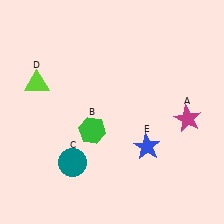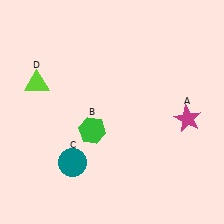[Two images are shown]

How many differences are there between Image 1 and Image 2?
There is 1 difference between the two images.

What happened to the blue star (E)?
The blue star (E) was removed in Image 2. It was in the bottom-right area of Image 1.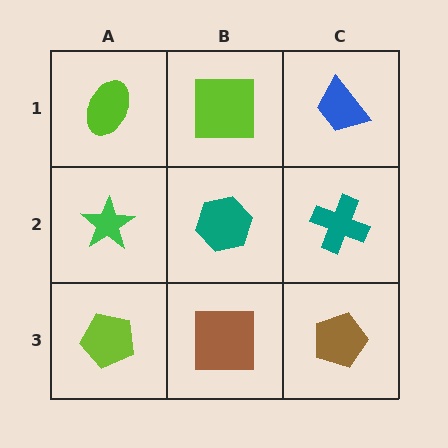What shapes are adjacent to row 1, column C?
A teal cross (row 2, column C), a lime square (row 1, column B).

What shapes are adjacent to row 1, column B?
A teal hexagon (row 2, column B), a lime ellipse (row 1, column A), a blue trapezoid (row 1, column C).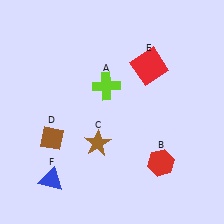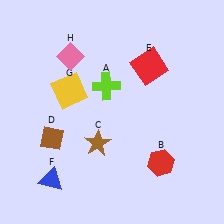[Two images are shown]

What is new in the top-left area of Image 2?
A yellow square (G) was added in the top-left area of Image 2.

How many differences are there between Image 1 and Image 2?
There are 2 differences between the two images.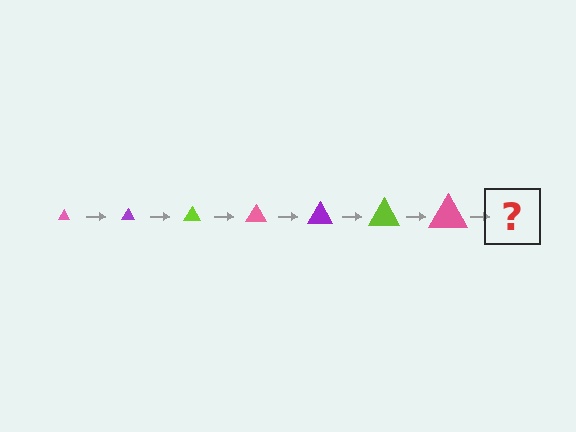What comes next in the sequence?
The next element should be a purple triangle, larger than the previous one.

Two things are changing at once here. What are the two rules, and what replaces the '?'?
The two rules are that the triangle grows larger each step and the color cycles through pink, purple, and lime. The '?' should be a purple triangle, larger than the previous one.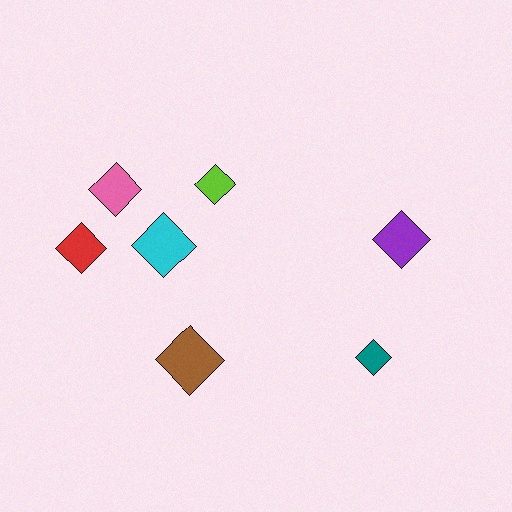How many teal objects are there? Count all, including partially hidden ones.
There is 1 teal object.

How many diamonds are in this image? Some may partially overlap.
There are 7 diamonds.